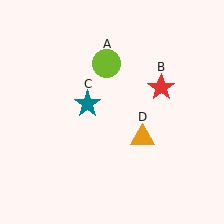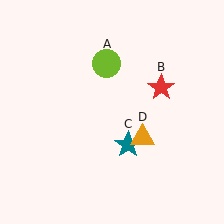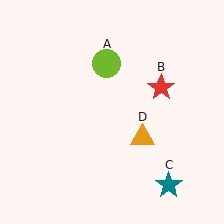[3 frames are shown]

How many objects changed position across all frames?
1 object changed position: teal star (object C).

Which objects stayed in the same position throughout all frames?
Lime circle (object A) and red star (object B) and orange triangle (object D) remained stationary.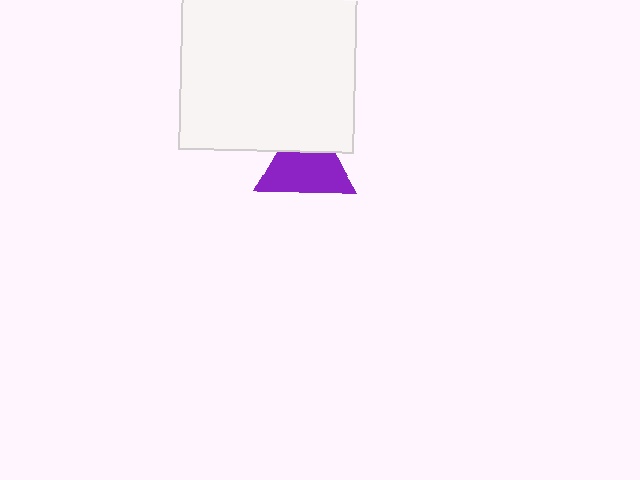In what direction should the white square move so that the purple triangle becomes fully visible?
The white square should move up. That is the shortest direction to clear the overlap and leave the purple triangle fully visible.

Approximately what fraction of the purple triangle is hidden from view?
Roughly 31% of the purple triangle is hidden behind the white square.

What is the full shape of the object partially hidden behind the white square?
The partially hidden object is a purple triangle.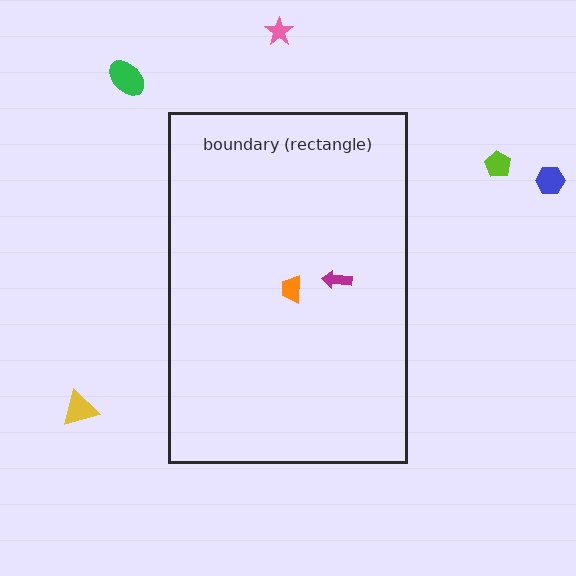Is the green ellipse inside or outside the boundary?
Outside.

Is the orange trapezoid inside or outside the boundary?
Inside.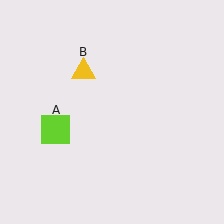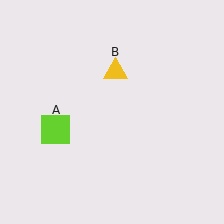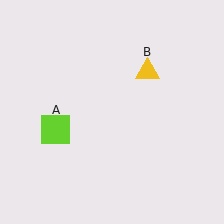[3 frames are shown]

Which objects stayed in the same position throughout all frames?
Lime square (object A) remained stationary.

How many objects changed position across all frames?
1 object changed position: yellow triangle (object B).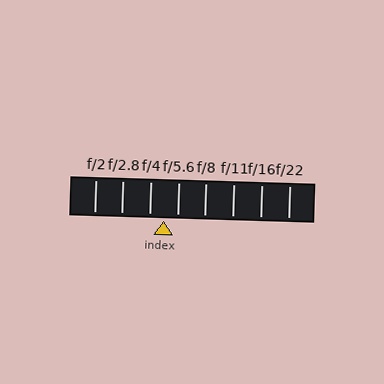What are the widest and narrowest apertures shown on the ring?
The widest aperture shown is f/2 and the narrowest is f/22.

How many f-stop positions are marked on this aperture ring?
There are 8 f-stop positions marked.